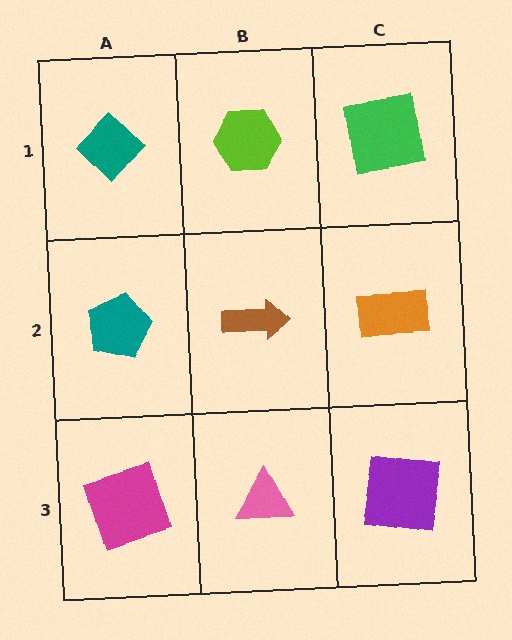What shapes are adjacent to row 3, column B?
A brown arrow (row 2, column B), a magenta square (row 3, column A), a purple square (row 3, column C).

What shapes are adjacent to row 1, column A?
A teal pentagon (row 2, column A), a lime hexagon (row 1, column B).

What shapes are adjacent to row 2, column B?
A lime hexagon (row 1, column B), a pink triangle (row 3, column B), a teal pentagon (row 2, column A), an orange rectangle (row 2, column C).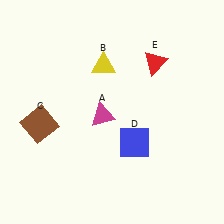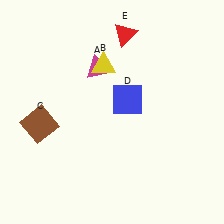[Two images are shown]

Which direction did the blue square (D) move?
The blue square (D) moved up.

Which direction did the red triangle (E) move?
The red triangle (E) moved left.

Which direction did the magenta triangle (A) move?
The magenta triangle (A) moved up.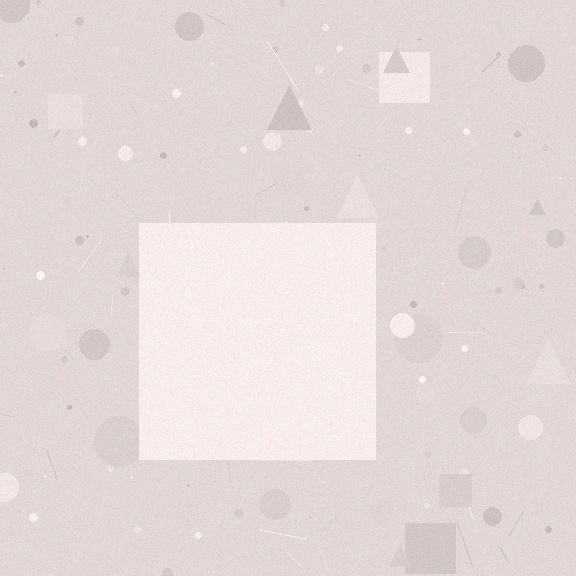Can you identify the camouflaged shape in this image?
The camouflaged shape is a square.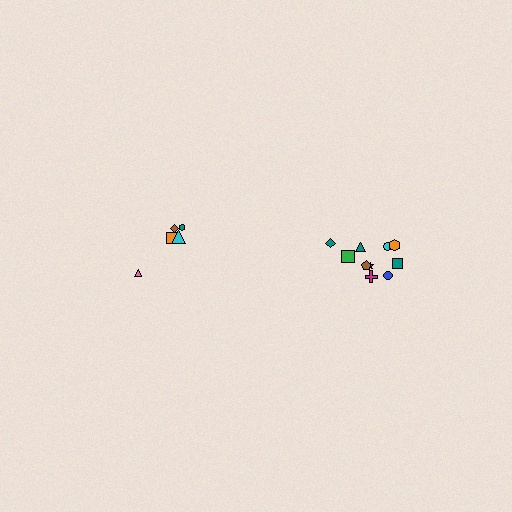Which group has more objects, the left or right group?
The right group.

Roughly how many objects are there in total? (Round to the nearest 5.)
Roughly 15 objects in total.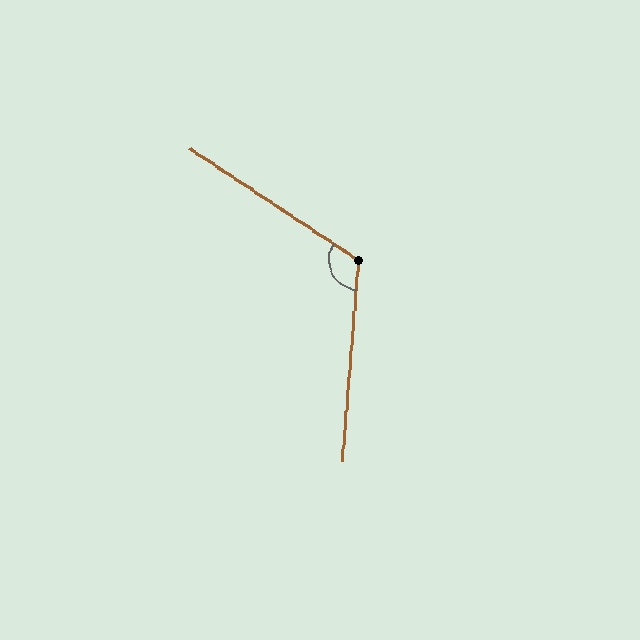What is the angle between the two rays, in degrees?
Approximately 119 degrees.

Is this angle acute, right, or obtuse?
It is obtuse.